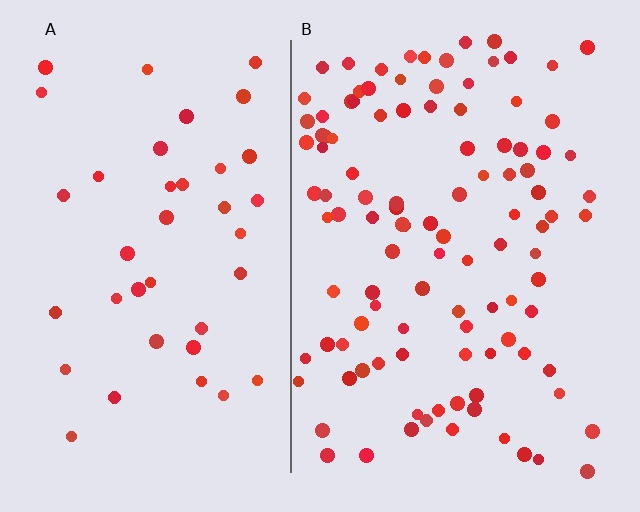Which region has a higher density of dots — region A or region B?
B (the right).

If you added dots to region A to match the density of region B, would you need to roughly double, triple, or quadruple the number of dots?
Approximately triple.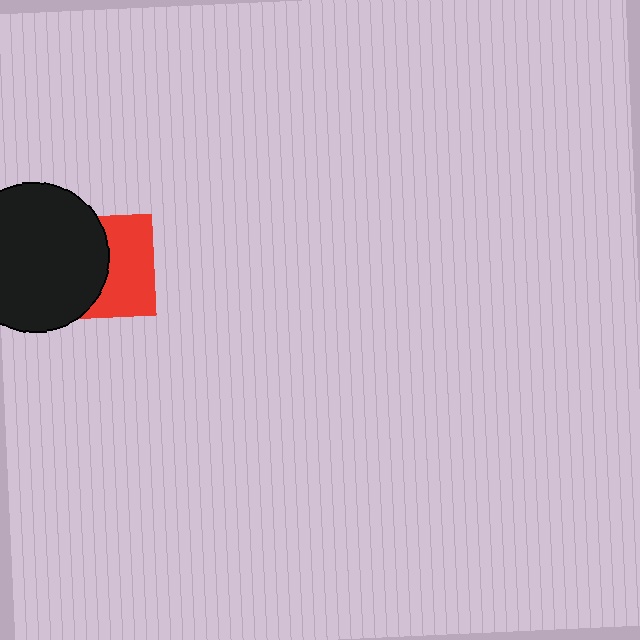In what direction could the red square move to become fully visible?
The red square could move right. That would shift it out from behind the black circle entirely.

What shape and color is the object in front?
The object in front is a black circle.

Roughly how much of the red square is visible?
About half of it is visible (roughly 51%).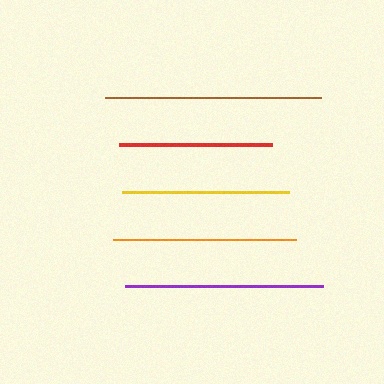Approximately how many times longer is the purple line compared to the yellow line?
The purple line is approximately 1.2 times the length of the yellow line.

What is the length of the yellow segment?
The yellow segment is approximately 167 pixels long.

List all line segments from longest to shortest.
From longest to shortest: brown, purple, orange, yellow, red.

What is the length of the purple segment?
The purple segment is approximately 198 pixels long.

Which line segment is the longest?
The brown line is the longest at approximately 216 pixels.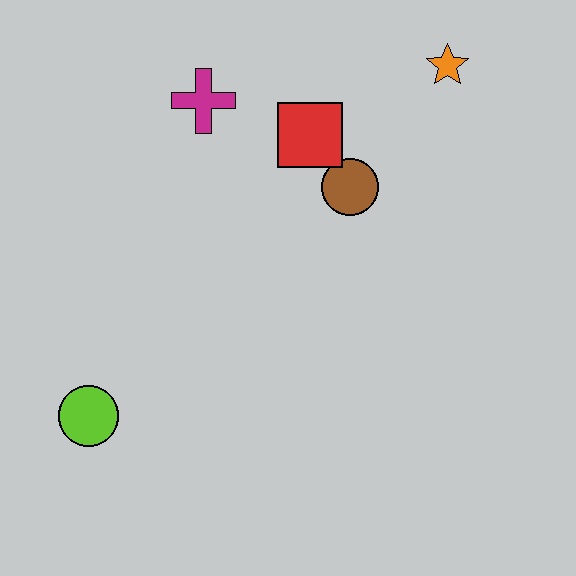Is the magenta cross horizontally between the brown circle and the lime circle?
Yes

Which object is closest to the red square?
The brown circle is closest to the red square.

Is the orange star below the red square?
No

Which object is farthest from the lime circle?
The orange star is farthest from the lime circle.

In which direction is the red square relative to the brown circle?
The red square is above the brown circle.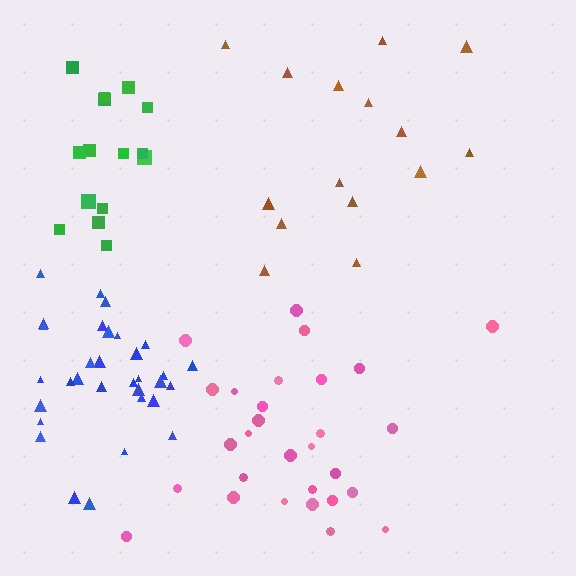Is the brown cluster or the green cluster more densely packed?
Green.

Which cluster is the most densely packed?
Blue.